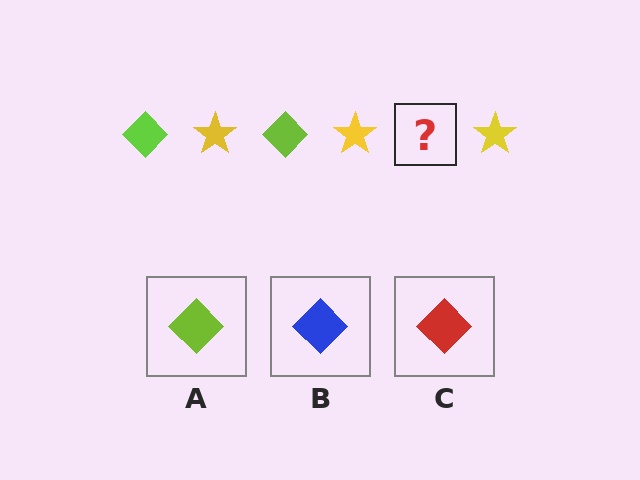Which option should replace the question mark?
Option A.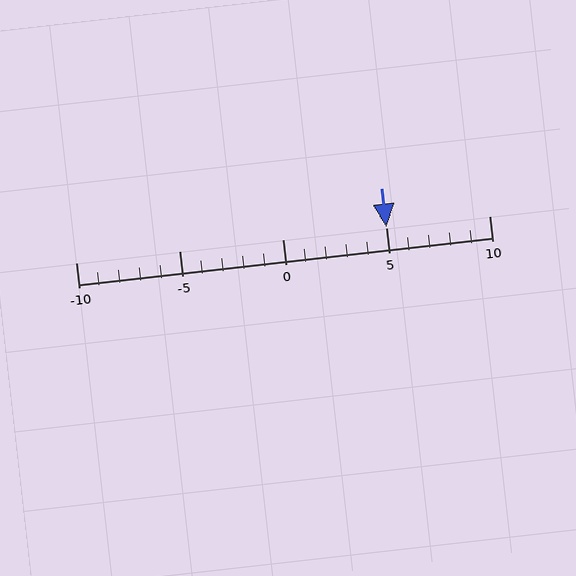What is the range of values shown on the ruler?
The ruler shows values from -10 to 10.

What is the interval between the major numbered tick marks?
The major tick marks are spaced 5 units apart.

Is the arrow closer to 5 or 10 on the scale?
The arrow is closer to 5.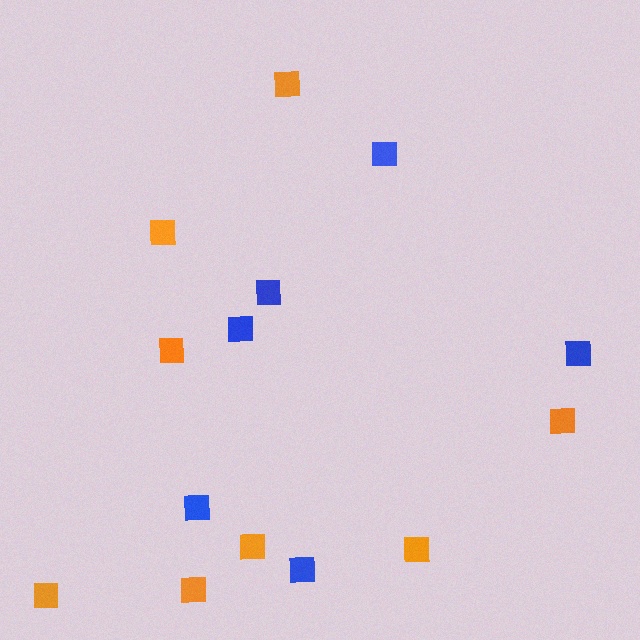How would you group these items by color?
There are 2 groups: one group of blue squares (6) and one group of orange squares (8).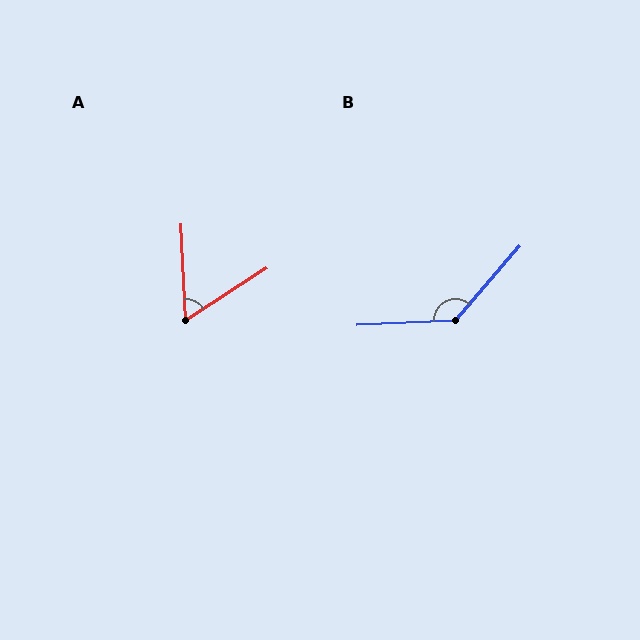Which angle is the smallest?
A, at approximately 60 degrees.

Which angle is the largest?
B, at approximately 134 degrees.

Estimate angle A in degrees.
Approximately 60 degrees.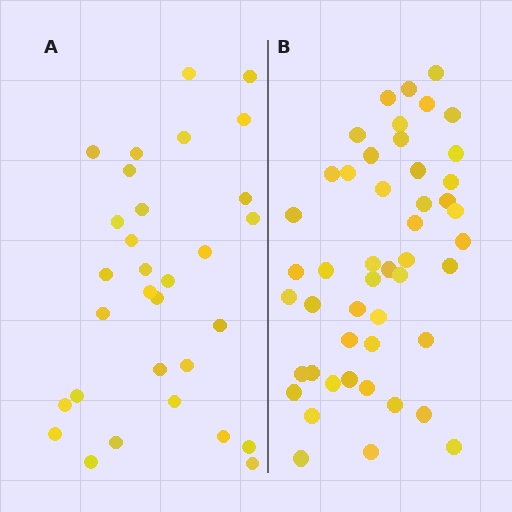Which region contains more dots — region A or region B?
Region B (the right region) has more dots.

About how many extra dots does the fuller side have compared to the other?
Region B has approximately 15 more dots than region A.